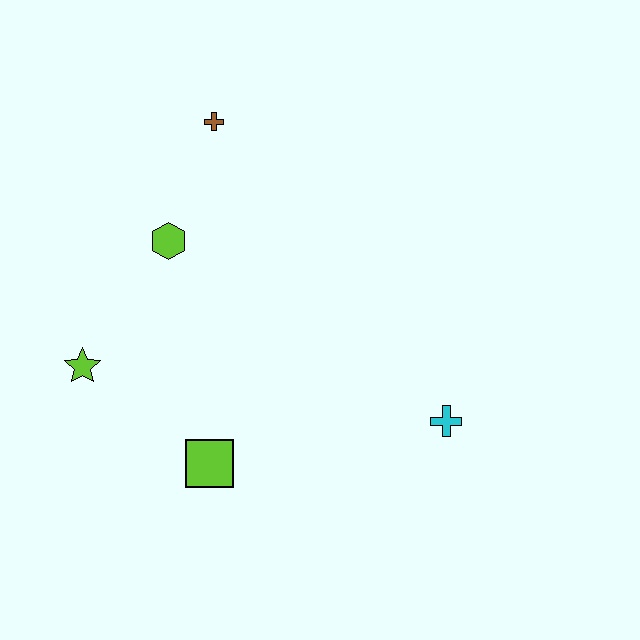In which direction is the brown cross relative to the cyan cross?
The brown cross is above the cyan cross.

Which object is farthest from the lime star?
The cyan cross is farthest from the lime star.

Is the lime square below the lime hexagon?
Yes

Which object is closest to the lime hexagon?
The brown cross is closest to the lime hexagon.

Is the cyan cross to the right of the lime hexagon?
Yes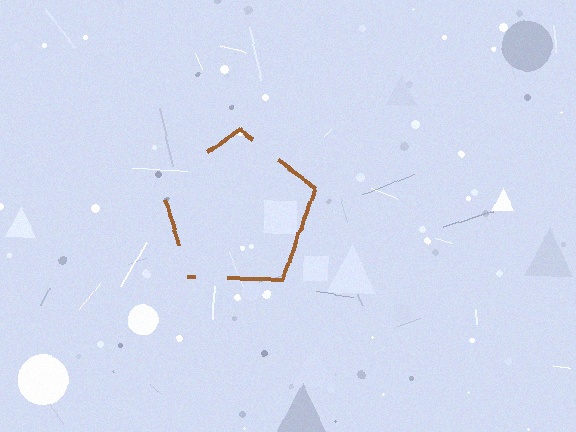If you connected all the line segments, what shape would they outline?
They would outline a pentagon.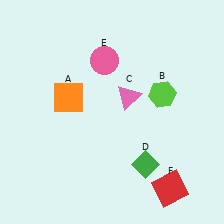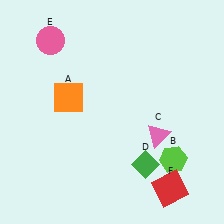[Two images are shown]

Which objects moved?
The objects that moved are: the lime hexagon (B), the pink triangle (C), the pink circle (E).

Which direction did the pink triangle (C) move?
The pink triangle (C) moved down.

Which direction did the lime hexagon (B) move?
The lime hexagon (B) moved down.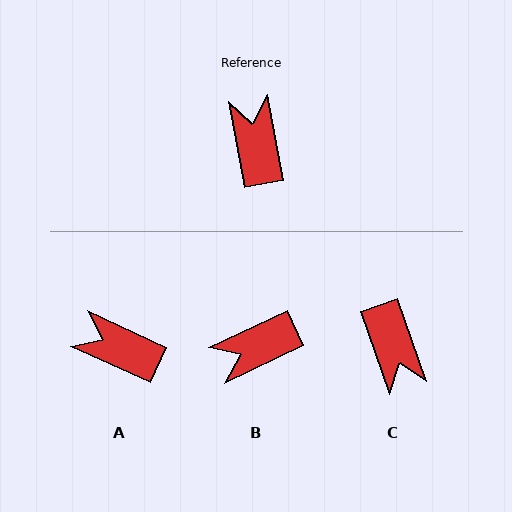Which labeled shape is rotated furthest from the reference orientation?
C, about 171 degrees away.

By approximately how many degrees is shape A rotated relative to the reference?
Approximately 55 degrees counter-clockwise.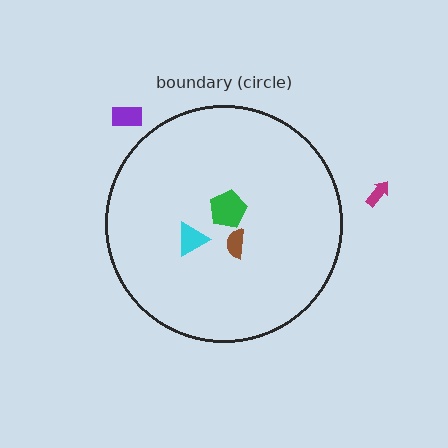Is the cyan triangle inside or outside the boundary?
Inside.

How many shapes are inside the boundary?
3 inside, 2 outside.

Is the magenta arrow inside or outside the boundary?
Outside.